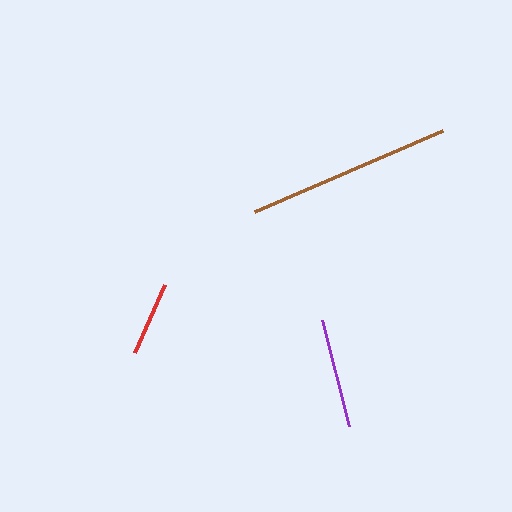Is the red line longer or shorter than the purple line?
The purple line is longer than the red line.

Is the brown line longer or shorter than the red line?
The brown line is longer than the red line.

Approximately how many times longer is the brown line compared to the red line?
The brown line is approximately 2.7 times the length of the red line.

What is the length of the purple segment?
The purple segment is approximately 109 pixels long.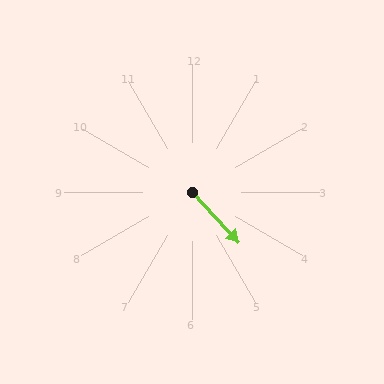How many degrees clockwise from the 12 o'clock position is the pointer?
Approximately 137 degrees.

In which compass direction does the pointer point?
Southeast.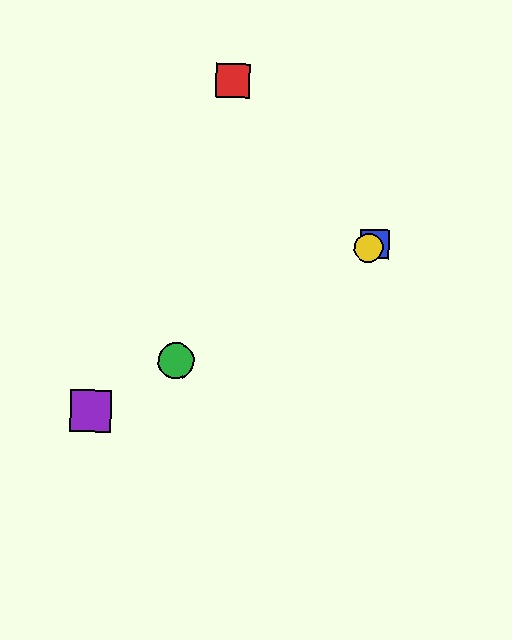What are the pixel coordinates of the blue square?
The blue square is at (375, 244).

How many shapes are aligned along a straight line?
4 shapes (the blue square, the green circle, the yellow circle, the purple square) are aligned along a straight line.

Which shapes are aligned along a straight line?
The blue square, the green circle, the yellow circle, the purple square are aligned along a straight line.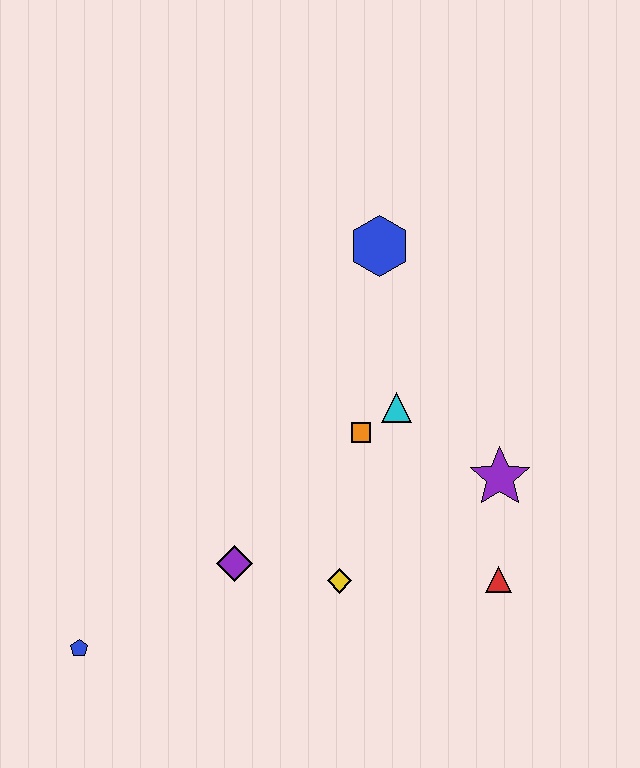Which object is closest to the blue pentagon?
The purple diamond is closest to the blue pentagon.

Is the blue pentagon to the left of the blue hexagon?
Yes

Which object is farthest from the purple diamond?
The blue hexagon is farthest from the purple diamond.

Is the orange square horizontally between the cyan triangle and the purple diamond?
Yes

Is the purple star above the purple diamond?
Yes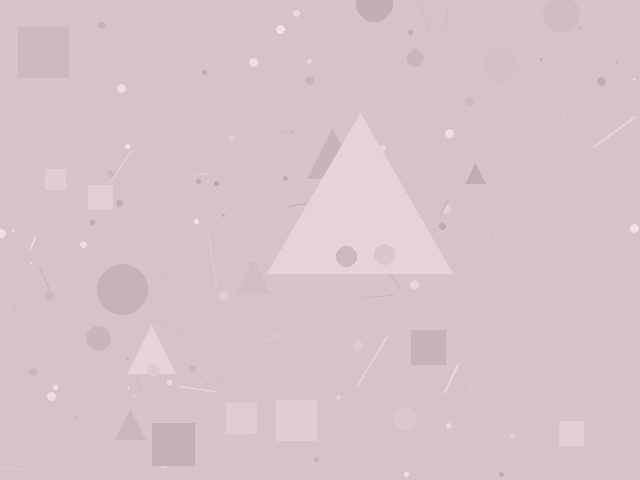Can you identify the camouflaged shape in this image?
The camouflaged shape is a triangle.